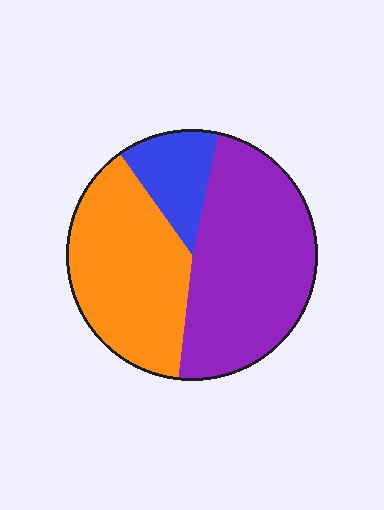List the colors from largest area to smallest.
From largest to smallest: purple, orange, blue.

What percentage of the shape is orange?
Orange covers around 40% of the shape.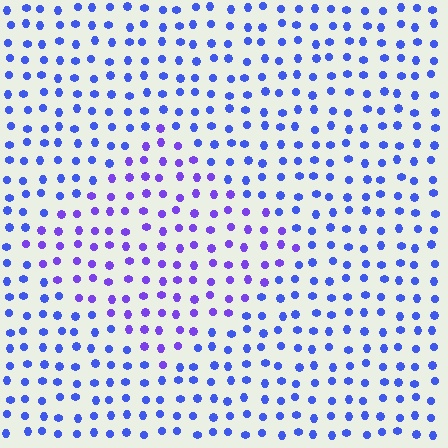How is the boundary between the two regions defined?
The boundary is defined purely by a slight shift in hue (about 30 degrees). Spacing, size, and orientation are identical on both sides.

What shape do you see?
I see a diamond.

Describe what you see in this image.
The image is filled with small blue elements in a uniform arrangement. A diamond-shaped region is visible where the elements are tinted to a slightly different hue, forming a subtle color boundary.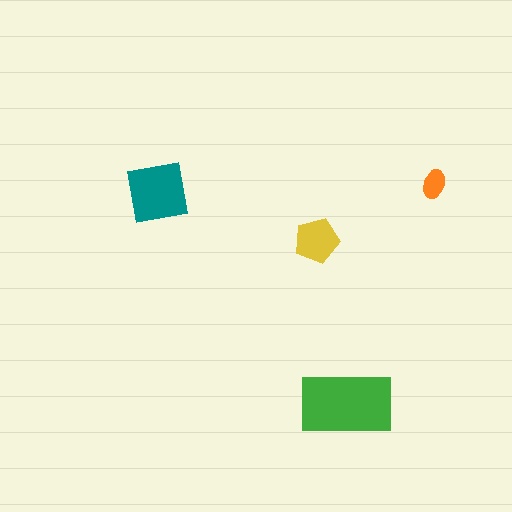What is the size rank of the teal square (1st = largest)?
2nd.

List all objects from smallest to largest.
The orange ellipse, the yellow pentagon, the teal square, the green rectangle.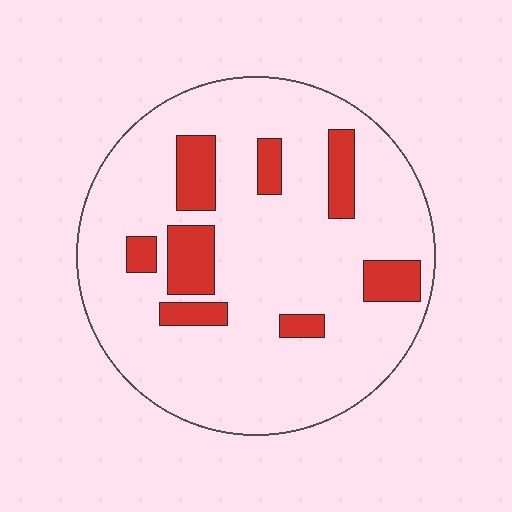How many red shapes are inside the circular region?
8.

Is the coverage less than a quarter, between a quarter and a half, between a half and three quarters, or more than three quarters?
Less than a quarter.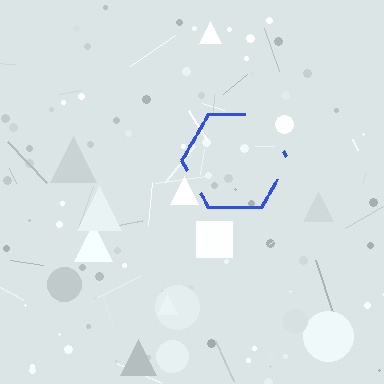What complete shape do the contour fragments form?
The contour fragments form a hexagon.